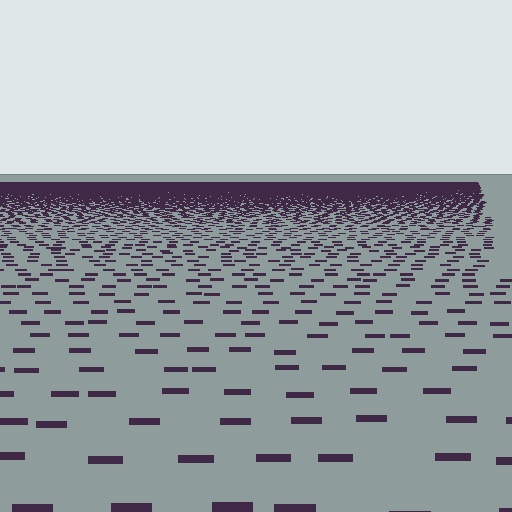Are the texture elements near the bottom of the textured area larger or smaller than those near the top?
Larger. Near the bottom, elements are closer to the viewer and appear at a bigger on-screen size.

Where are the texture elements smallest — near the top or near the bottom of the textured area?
Near the top.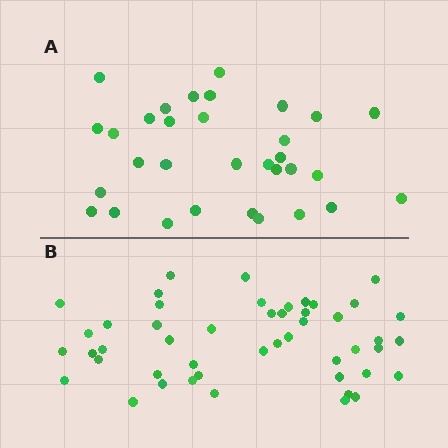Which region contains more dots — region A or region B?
Region B (the bottom region) has more dots.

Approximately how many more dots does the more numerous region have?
Region B has approximately 15 more dots than region A.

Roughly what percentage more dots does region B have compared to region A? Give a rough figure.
About 50% more.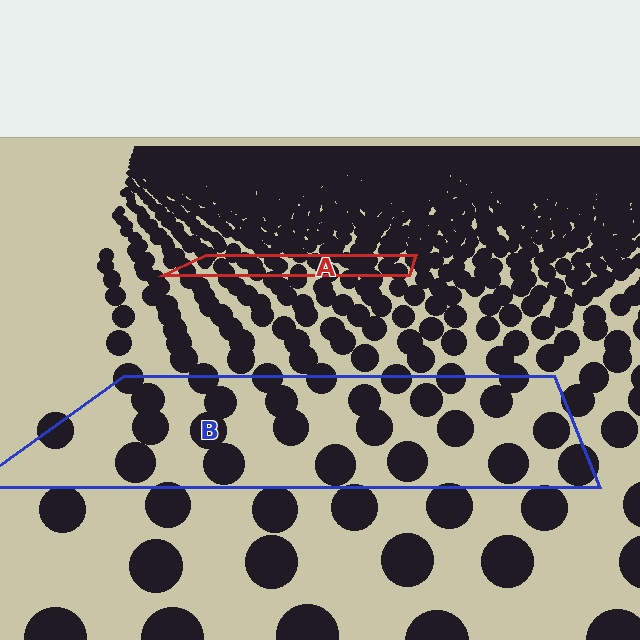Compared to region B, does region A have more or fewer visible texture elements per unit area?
Region A has more texture elements per unit area — they are packed more densely because it is farther away.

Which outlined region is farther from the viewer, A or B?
Region A is farther from the viewer — the texture elements inside it appear smaller and more densely packed.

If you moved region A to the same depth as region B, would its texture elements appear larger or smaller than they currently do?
They would appear larger. At a closer depth, the same texture elements are projected at a bigger on-screen size.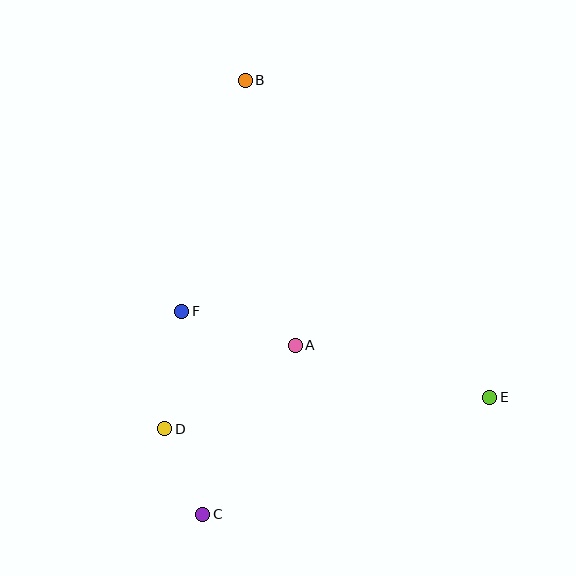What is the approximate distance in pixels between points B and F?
The distance between B and F is approximately 239 pixels.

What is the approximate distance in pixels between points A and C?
The distance between A and C is approximately 193 pixels.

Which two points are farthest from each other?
Points B and C are farthest from each other.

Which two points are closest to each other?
Points C and D are closest to each other.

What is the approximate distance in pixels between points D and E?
The distance between D and E is approximately 327 pixels.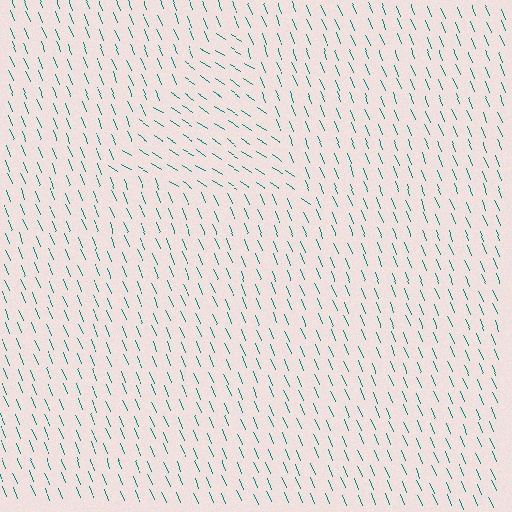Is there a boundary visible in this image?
Yes, there is a texture boundary formed by a change in line orientation.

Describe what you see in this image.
The image is filled with small teal line segments. A triangle region in the image has lines oriented differently from the surrounding lines, creating a visible texture boundary.